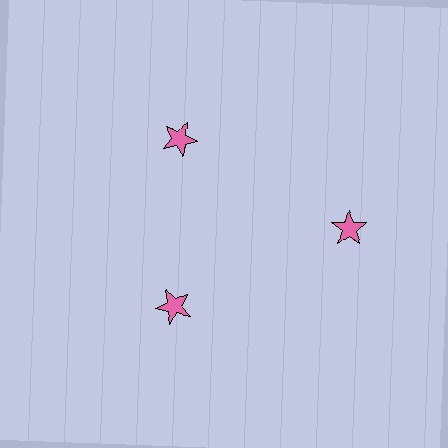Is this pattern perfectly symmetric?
No. The 3 pink stars are arranged in a ring, but one element near the 3 o'clock position is pushed outward from the center, breaking the 3-fold rotational symmetry.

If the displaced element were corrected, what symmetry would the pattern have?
It would have 3-fold rotational symmetry — the pattern would map onto itself every 120 degrees.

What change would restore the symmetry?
The symmetry would be restored by moving it inward, back onto the ring so that all 3 stars sit at equal angles and equal distance from the center.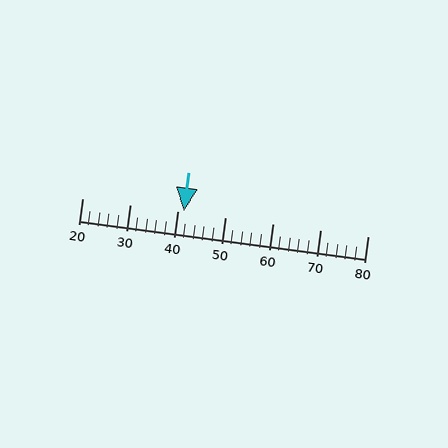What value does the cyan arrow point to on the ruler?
The cyan arrow points to approximately 41.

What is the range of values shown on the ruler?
The ruler shows values from 20 to 80.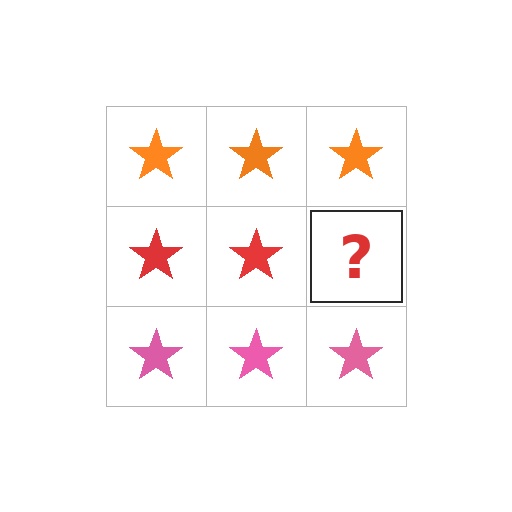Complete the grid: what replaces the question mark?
The question mark should be replaced with a red star.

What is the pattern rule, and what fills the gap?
The rule is that each row has a consistent color. The gap should be filled with a red star.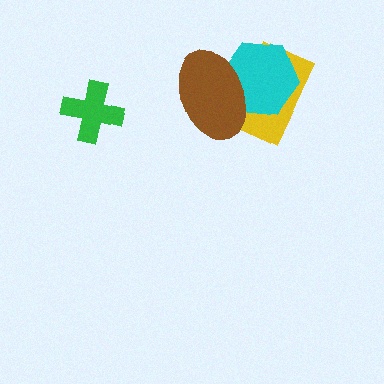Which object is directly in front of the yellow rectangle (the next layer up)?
The cyan hexagon is directly in front of the yellow rectangle.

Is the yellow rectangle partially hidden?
Yes, it is partially covered by another shape.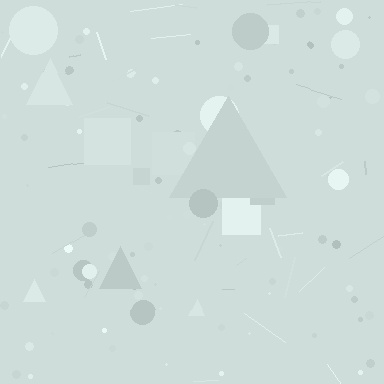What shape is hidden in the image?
A triangle is hidden in the image.